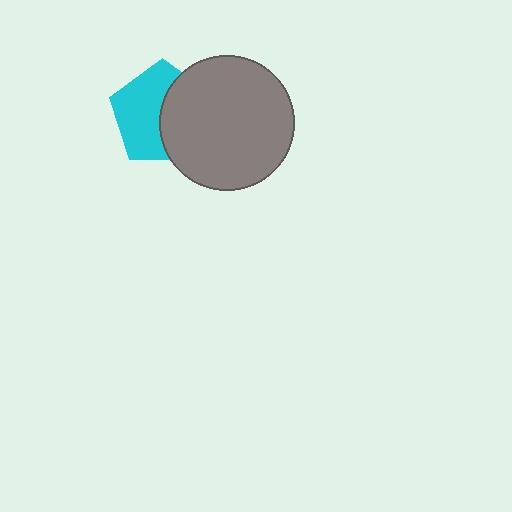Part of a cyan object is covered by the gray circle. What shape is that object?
It is a pentagon.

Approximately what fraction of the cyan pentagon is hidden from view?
Roughly 46% of the cyan pentagon is hidden behind the gray circle.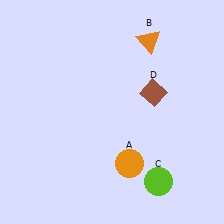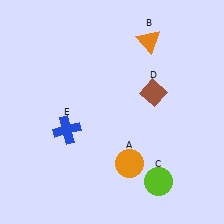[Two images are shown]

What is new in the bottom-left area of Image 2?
A blue cross (E) was added in the bottom-left area of Image 2.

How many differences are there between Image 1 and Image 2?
There is 1 difference between the two images.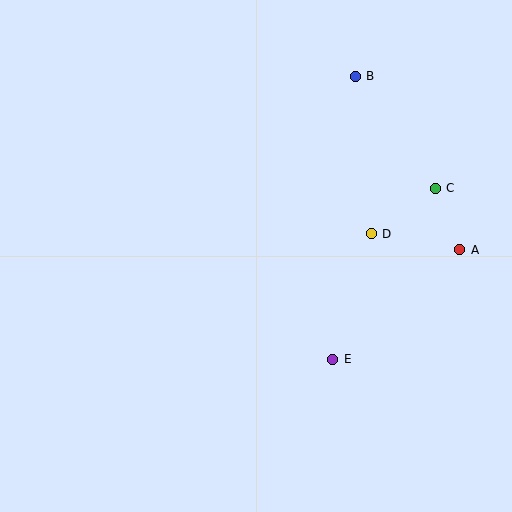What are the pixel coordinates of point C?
Point C is at (435, 188).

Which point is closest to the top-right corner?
Point B is closest to the top-right corner.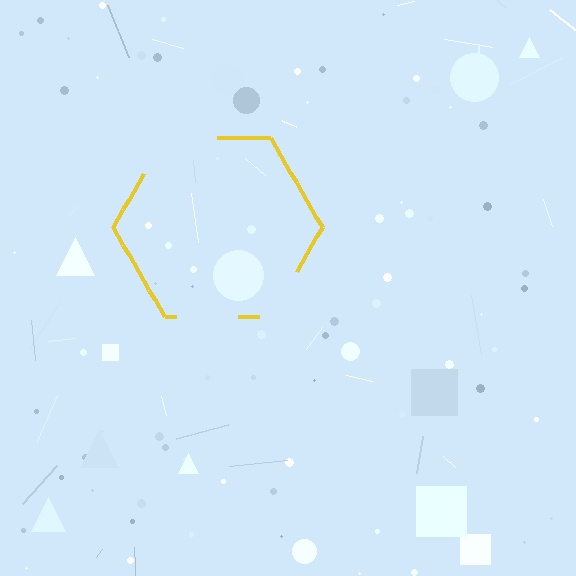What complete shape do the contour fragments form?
The contour fragments form a hexagon.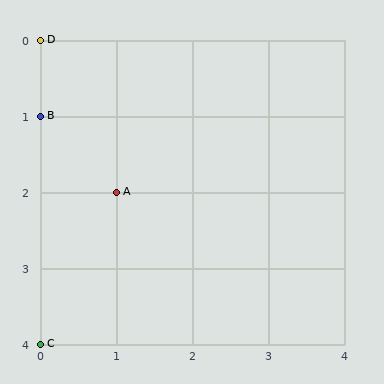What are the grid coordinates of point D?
Point D is at grid coordinates (0, 0).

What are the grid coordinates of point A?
Point A is at grid coordinates (1, 2).